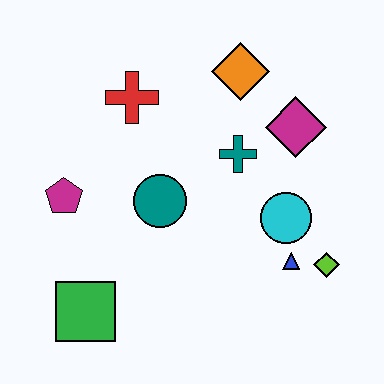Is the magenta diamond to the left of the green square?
No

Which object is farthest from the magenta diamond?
The green square is farthest from the magenta diamond.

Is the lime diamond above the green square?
Yes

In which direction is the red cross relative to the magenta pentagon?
The red cross is above the magenta pentagon.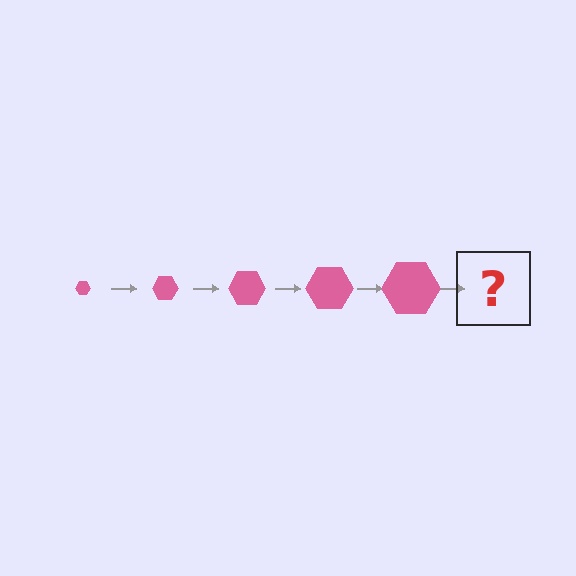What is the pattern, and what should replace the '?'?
The pattern is that the hexagon gets progressively larger each step. The '?' should be a pink hexagon, larger than the previous one.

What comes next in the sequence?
The next element should be a pink hexagon, larger than the previous one.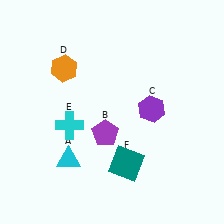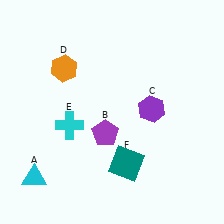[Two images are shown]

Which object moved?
The cyan triangle (A) moved left.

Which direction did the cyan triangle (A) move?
The cyan triangle (A) moved left.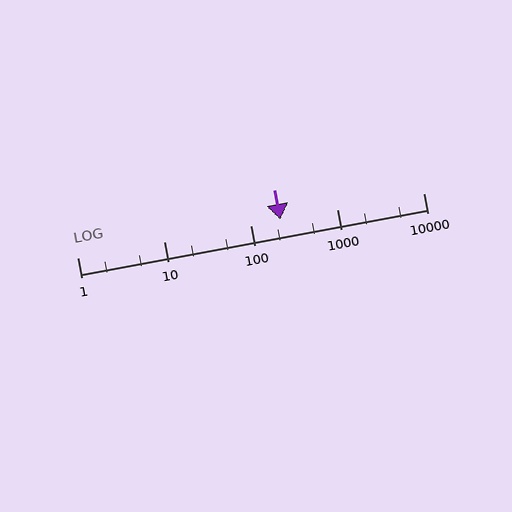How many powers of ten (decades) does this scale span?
The scale spans 4 decades, from 1 to 10000.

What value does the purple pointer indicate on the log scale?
The pointer indicates approximately 220.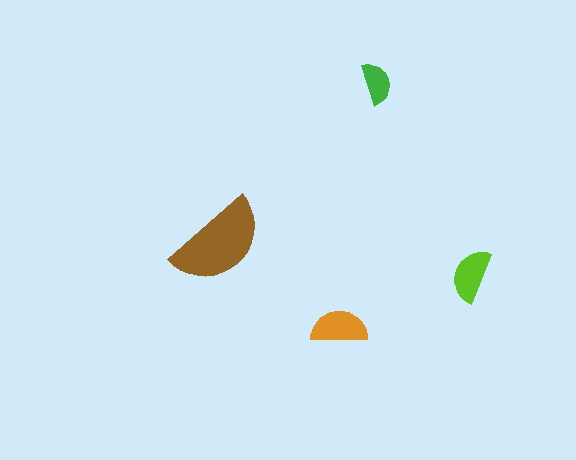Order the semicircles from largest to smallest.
the brown one, the orange one, the lime one, the green one.